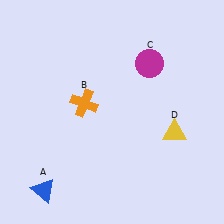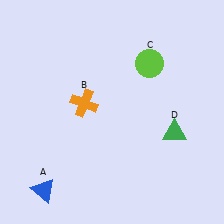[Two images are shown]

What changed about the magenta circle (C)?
In Image 1, C is magenta. In Image 2, it changed to lime.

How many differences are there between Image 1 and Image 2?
There are 2 differences between the two images.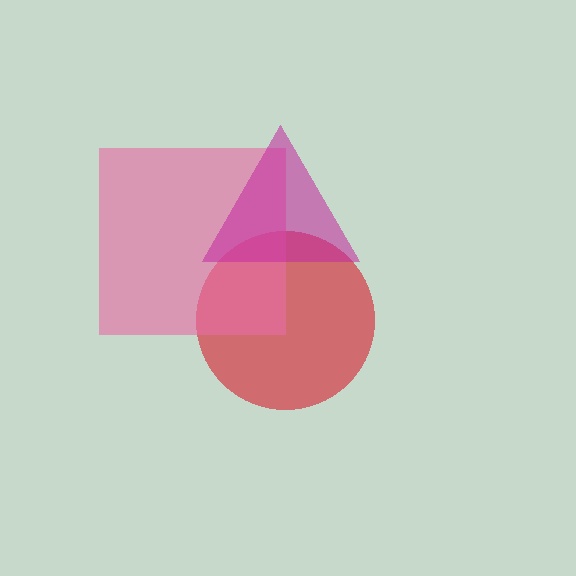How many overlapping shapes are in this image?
There are 3 overlapping shapes in the image.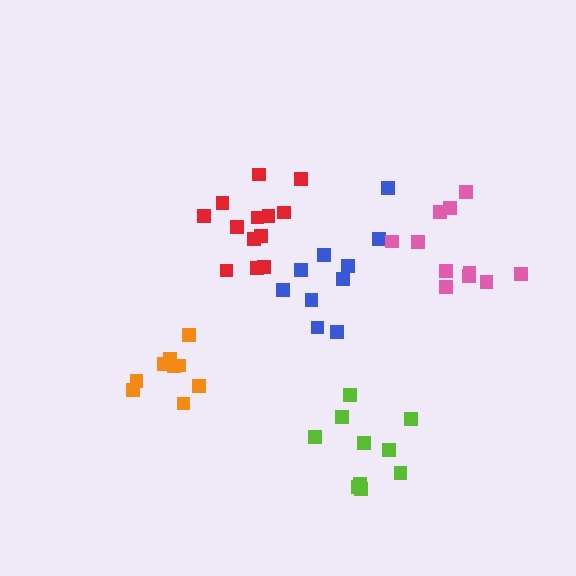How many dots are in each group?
Group 1: 10 dots, Group 2: 9 dots, Group 3: 13 dots, Group 4: 10 dots, Group 5: 11 dots (53 total).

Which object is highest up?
The red cluster is topmost.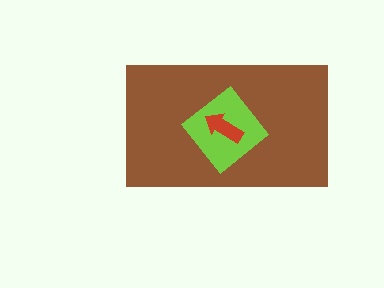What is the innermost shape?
The red arrow.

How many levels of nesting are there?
3.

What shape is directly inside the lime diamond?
The red arrow.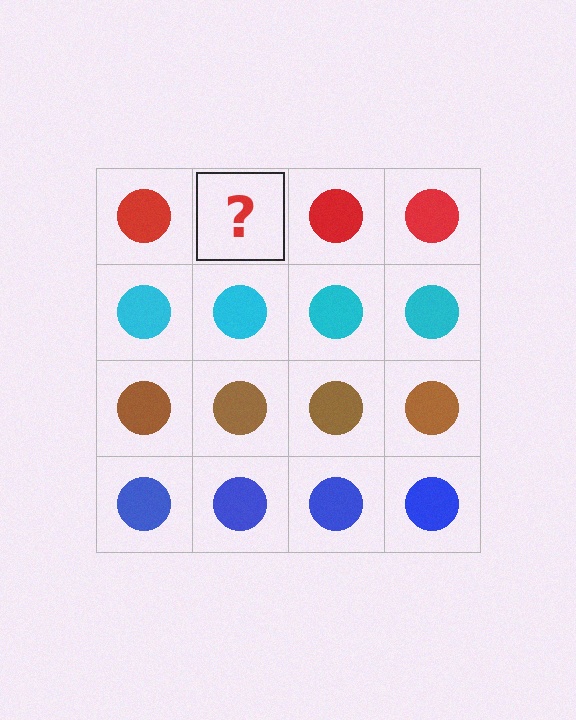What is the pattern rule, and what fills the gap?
The rule is that each row has a consistent color. The gap should be filled with a red circle.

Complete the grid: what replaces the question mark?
The question mark should be replaced with a red circle.